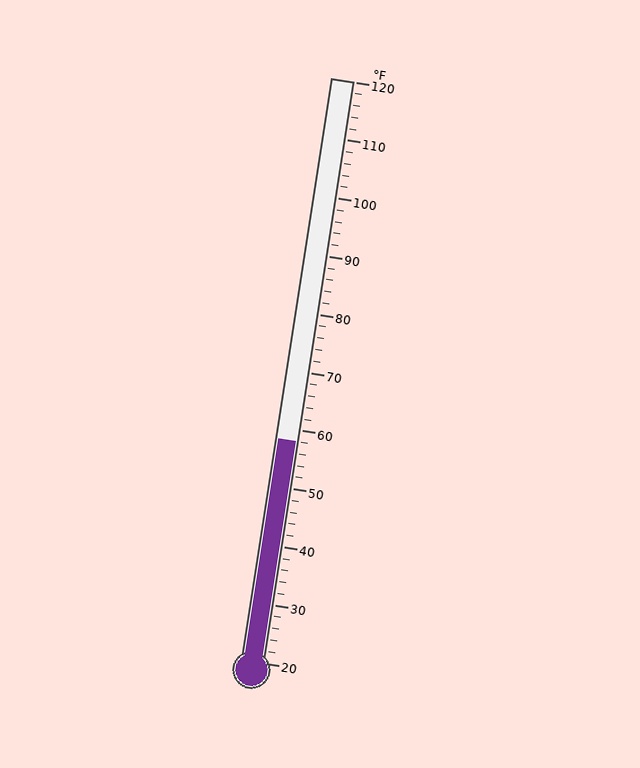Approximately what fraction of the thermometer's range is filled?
The thermometer is filled to approximately 40% of its range.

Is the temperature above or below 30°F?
The temperature is above 30°F.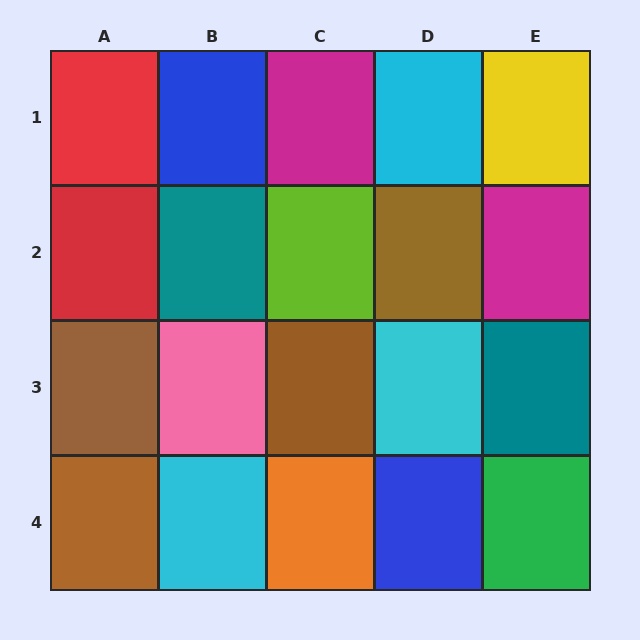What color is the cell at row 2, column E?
Magenta.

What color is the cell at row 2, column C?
Lime.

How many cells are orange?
1 cell is orange.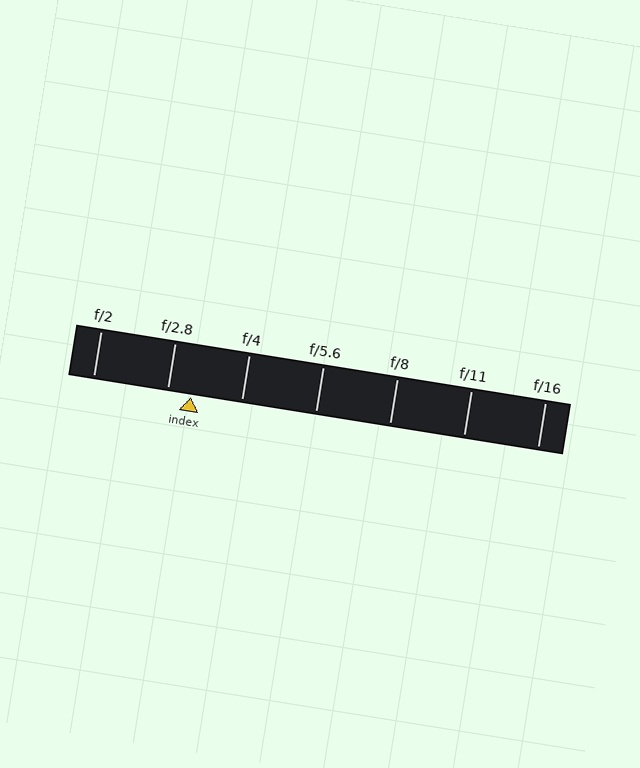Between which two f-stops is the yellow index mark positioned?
The index mark is between f/2.8 and f/4.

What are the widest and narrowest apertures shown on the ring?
The widest aperture shown is f/2 and the narrowest is f/16.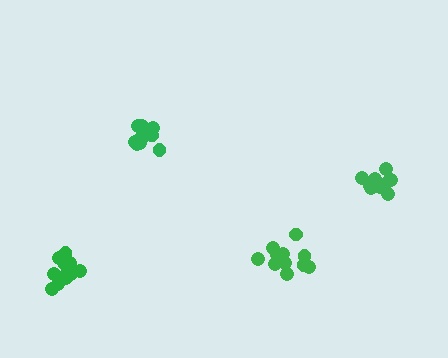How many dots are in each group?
Group 1: 11 dots, Group 2: 14 dots, Group 3: 13 dots, Group 4: 11 dots (49 total).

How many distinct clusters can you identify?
There are 4 distinct clusters.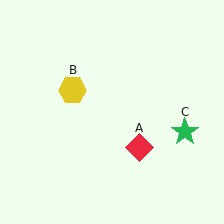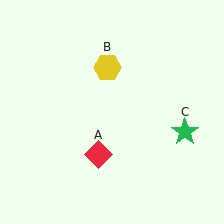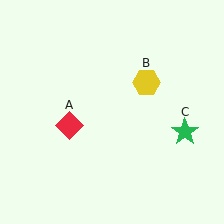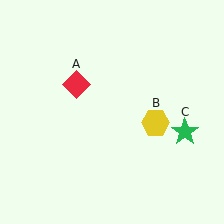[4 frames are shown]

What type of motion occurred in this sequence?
The red diamond (object A), yellow hexagon (object B) rotated clockwise around the center of the scene.